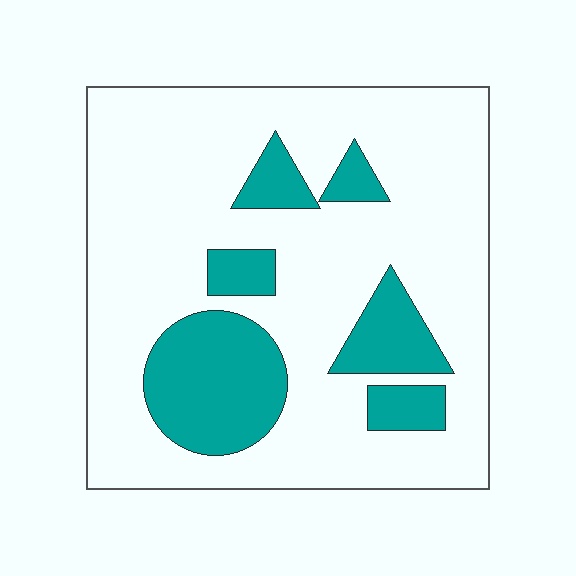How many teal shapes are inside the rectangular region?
6.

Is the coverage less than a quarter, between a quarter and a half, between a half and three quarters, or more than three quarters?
Less than a quarter.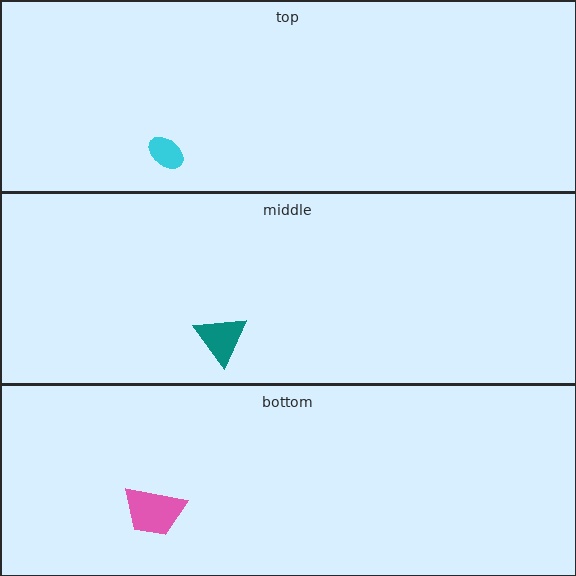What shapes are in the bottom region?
The pink trapezoid.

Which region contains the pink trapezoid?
The bottom region.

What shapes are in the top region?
The cyan ellipse.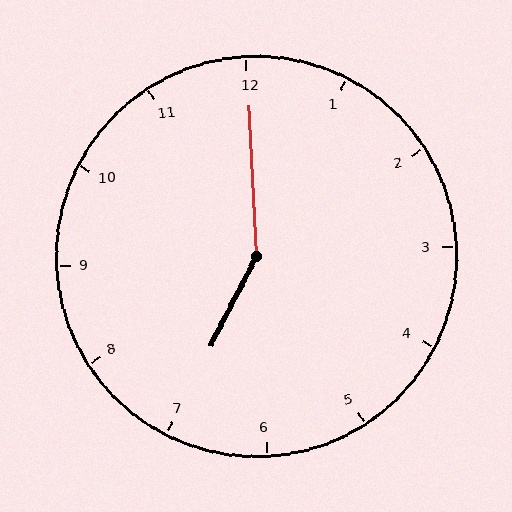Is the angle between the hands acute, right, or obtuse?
It is obtuse.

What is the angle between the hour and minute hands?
Approximately 150 degrees.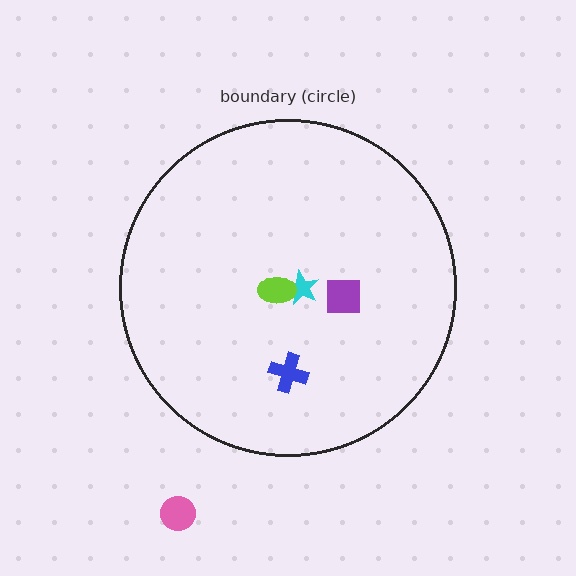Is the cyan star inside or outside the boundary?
Inside.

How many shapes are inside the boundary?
4 inside, 1 outside.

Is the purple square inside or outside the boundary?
Inside.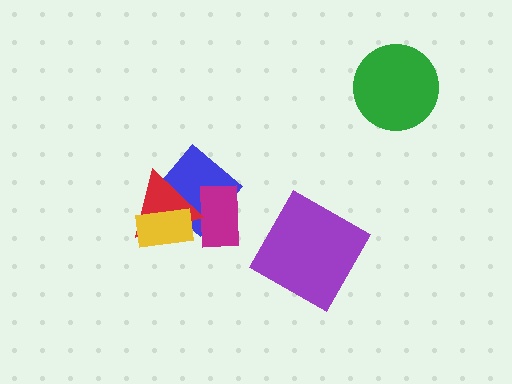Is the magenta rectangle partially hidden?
Yes, it is partially covered by another shape.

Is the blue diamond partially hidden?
Yes, it is partially covered by another shape.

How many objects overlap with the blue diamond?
3 objects overlap with the blue diamond.